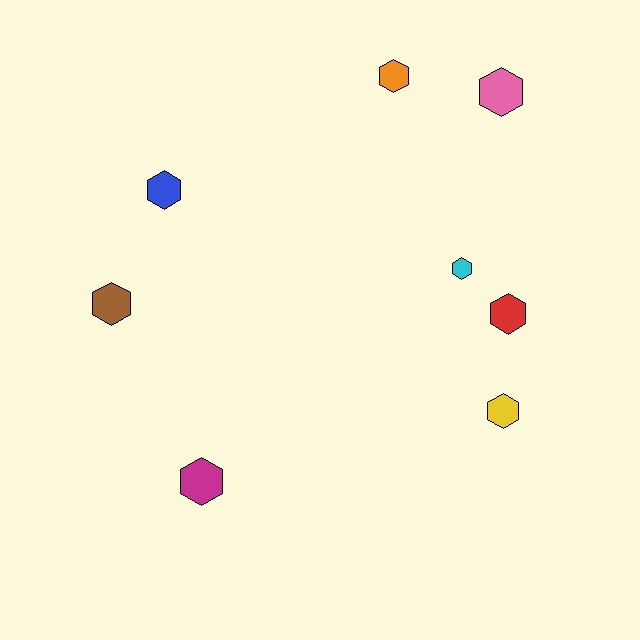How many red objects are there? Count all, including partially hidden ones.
There is 1 red object.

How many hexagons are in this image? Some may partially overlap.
There are 8 hexagons.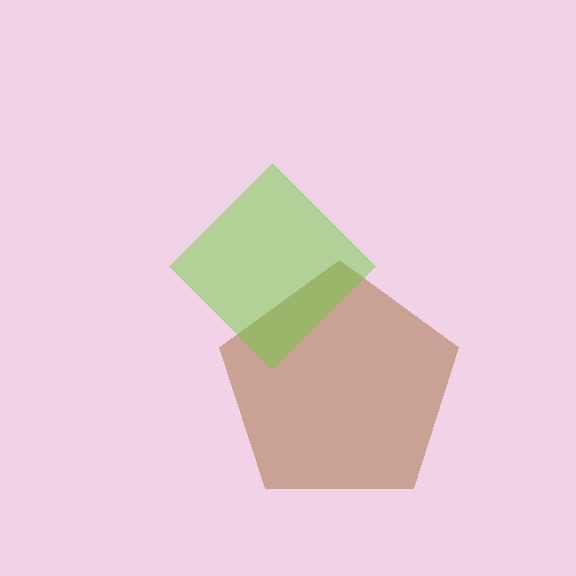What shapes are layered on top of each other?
The layered shapes are: a brown pentagon, a lime diamond.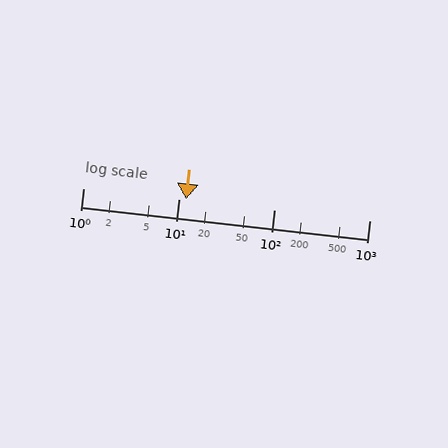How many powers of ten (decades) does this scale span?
The scale spans 3 decades, from 1 to 1000.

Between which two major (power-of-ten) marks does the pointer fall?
The pointer is between 10 and 100.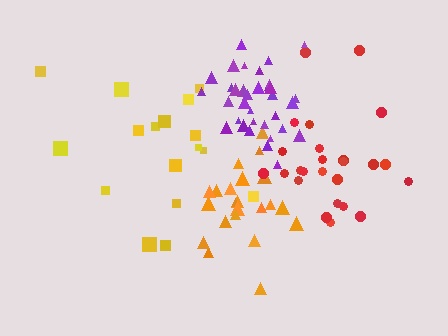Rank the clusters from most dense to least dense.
purple, orange, red, yellow.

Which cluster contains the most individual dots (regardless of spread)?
Purple (34).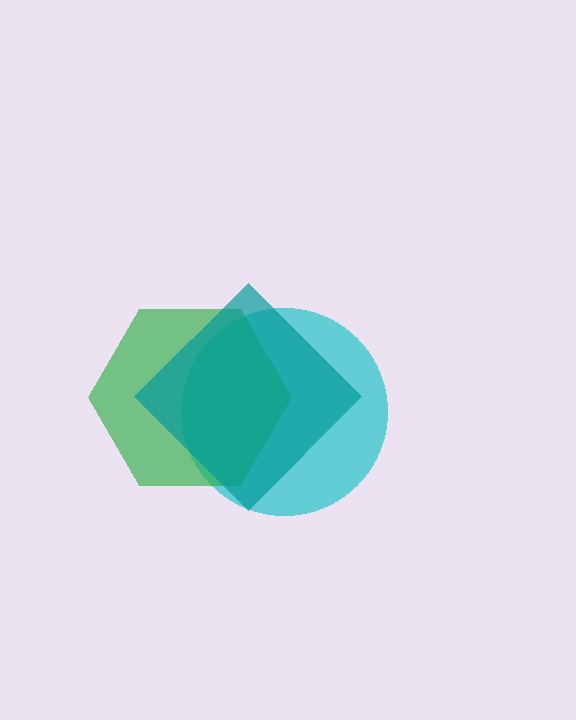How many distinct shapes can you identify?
There are 3 distinct shapes: a cyan circle, a green hexagon, a teal diamond.